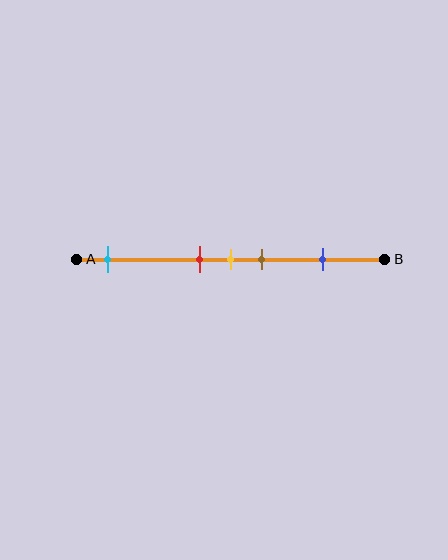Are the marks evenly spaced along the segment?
No, the marks are not evenly spaced.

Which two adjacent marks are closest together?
The red and yellow marks are the closest adjacent pair.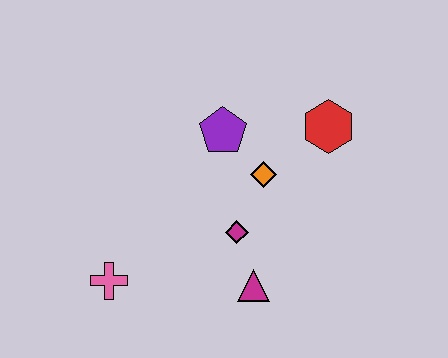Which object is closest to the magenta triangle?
The magenta diamond is closest to the magenta triangle.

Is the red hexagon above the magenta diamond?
Yes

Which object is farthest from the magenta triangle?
The red hexagon is farthest from the magenta triangle.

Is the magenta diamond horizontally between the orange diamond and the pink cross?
Yes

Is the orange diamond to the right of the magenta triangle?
Yes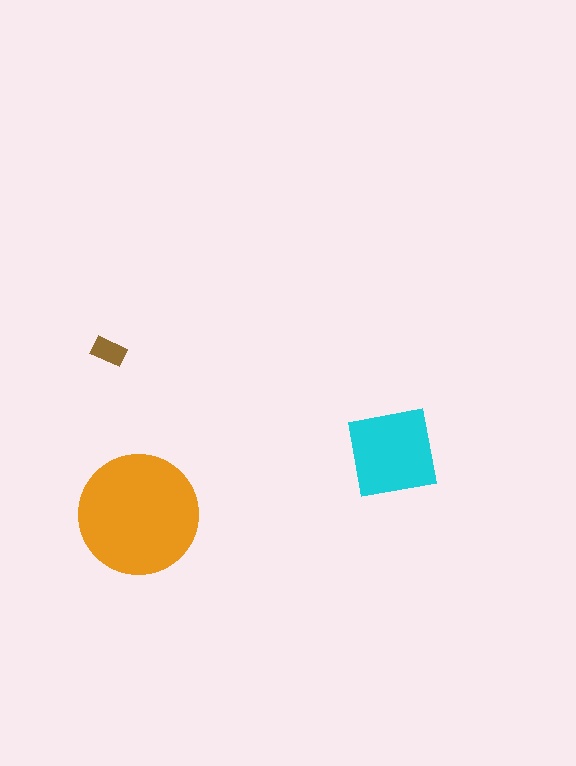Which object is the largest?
The orange circle.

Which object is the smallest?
The brown rectangle.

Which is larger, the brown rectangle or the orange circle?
The orange circle.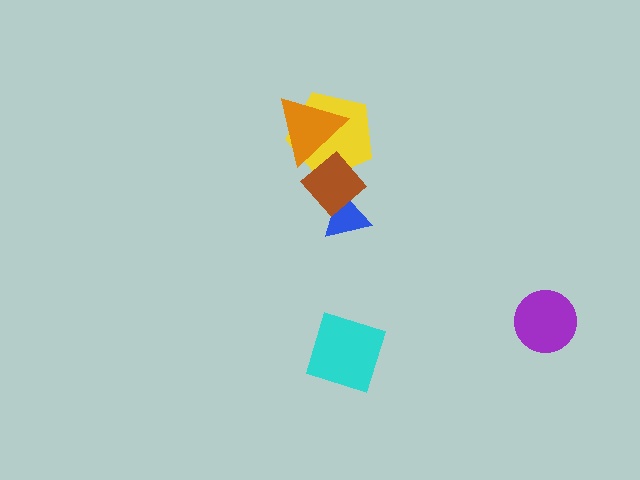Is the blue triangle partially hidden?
Yes, it is partially covered by another shape.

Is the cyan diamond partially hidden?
No, no other shape covers it.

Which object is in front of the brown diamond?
The orange triangle is in front of the brown diamond.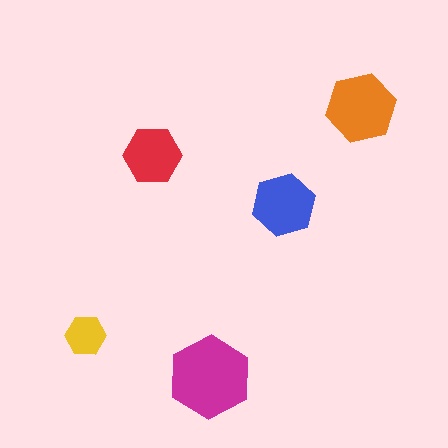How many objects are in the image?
There are 5 objects in the image.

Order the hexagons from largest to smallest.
the magenta one, the orange one, the blue one, the red one, the yellow one.